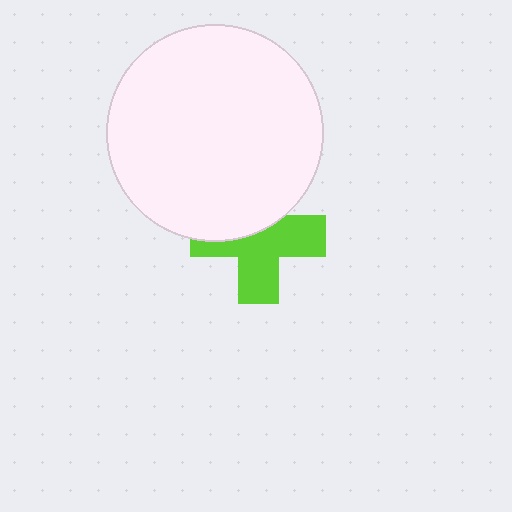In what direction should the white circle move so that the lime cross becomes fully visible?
The white circle should move up. That is the shortest direction to clear the overlap and leave the lime cross fully visible.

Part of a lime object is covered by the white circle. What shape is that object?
It is a cross.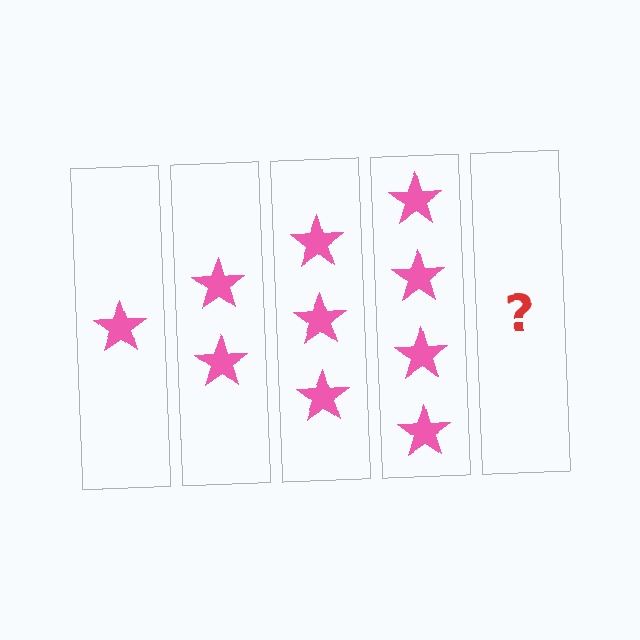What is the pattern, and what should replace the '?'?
The pattern is that each step adds one more star. The '?' should be 5 stars.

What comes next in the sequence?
The next element should be 5 stars.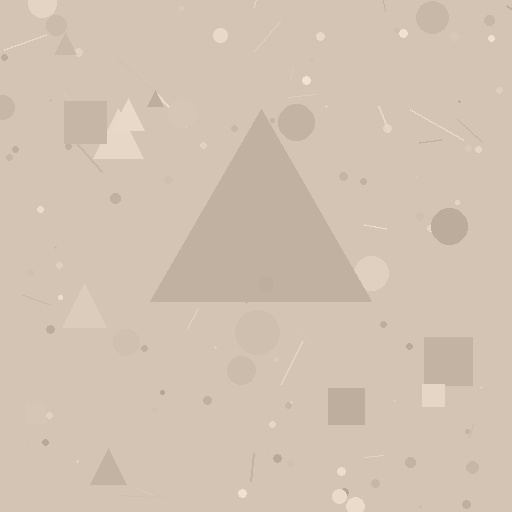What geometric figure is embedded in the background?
A triangle is embedded in the background.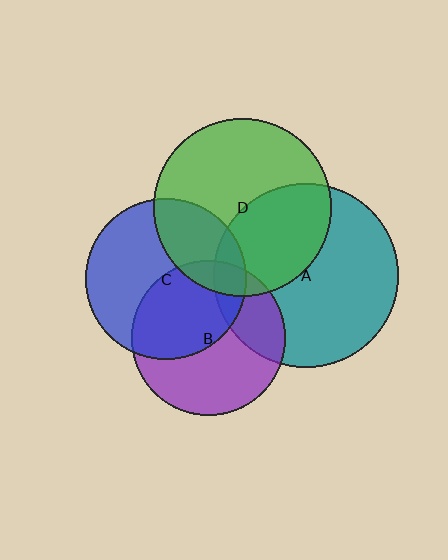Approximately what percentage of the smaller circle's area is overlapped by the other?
Approximately 40%.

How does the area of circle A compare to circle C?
Approximately 1.3 times.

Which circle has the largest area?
Circle A (teal).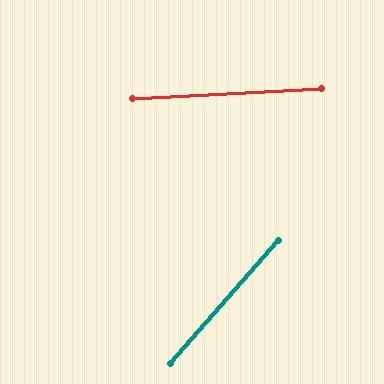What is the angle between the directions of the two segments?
Approximately 46 degrees.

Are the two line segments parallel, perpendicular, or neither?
Neither parallel nor perpendicular — they differ by about 46°.